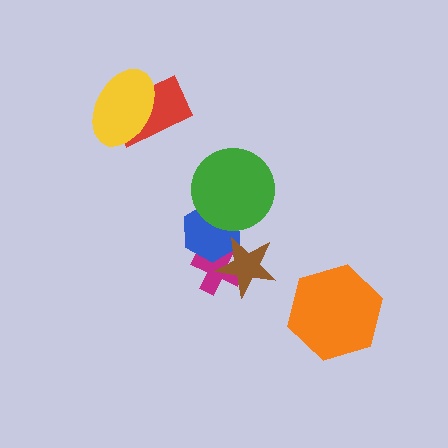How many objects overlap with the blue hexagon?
3 objects overlap with the blue hexagon.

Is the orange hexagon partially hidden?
No, no other shape covers it.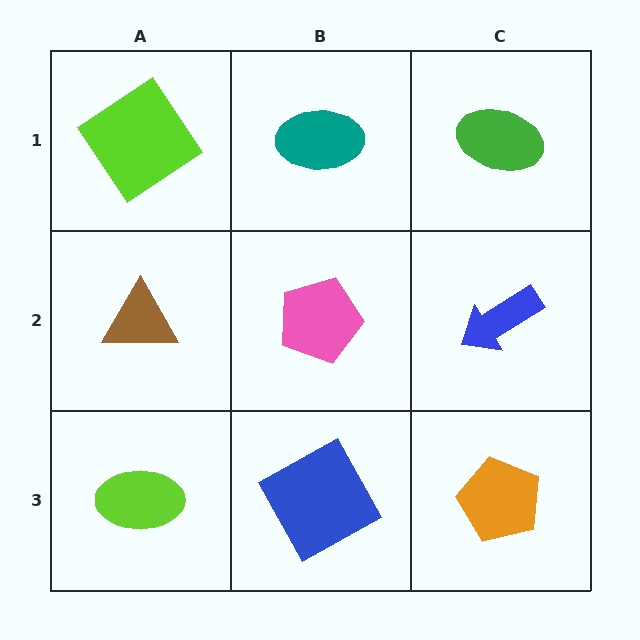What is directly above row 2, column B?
A teal ellipse.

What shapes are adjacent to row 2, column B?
A teal ellipse (row 1, column B), a blue square (row 3, column B), a brown triangle (row 2, column A), a blue arrow (row 2, column C).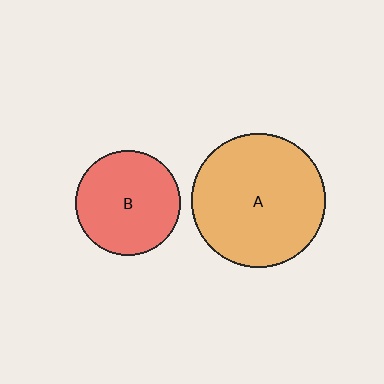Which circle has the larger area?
Circle A (orange).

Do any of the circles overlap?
No, none of the circles overlap.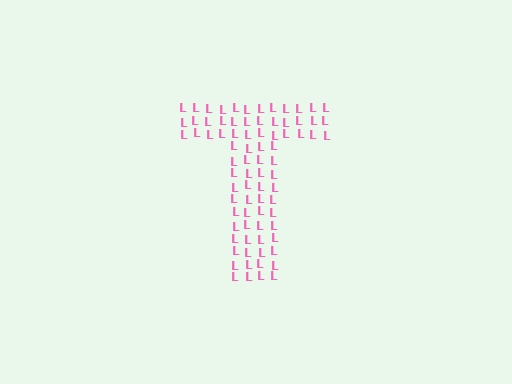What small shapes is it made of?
It is made of small letter L's.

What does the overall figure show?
The overall figure shows the letter T.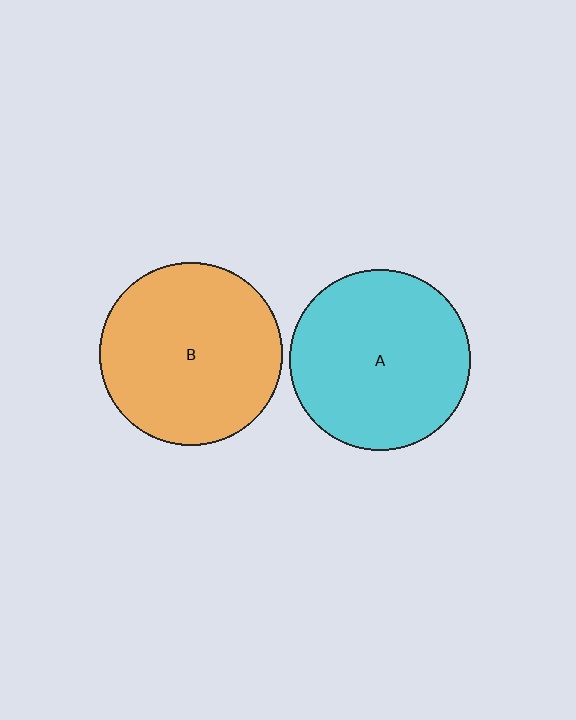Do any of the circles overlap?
No, none of the circles overlap.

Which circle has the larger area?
Circle B (orange).